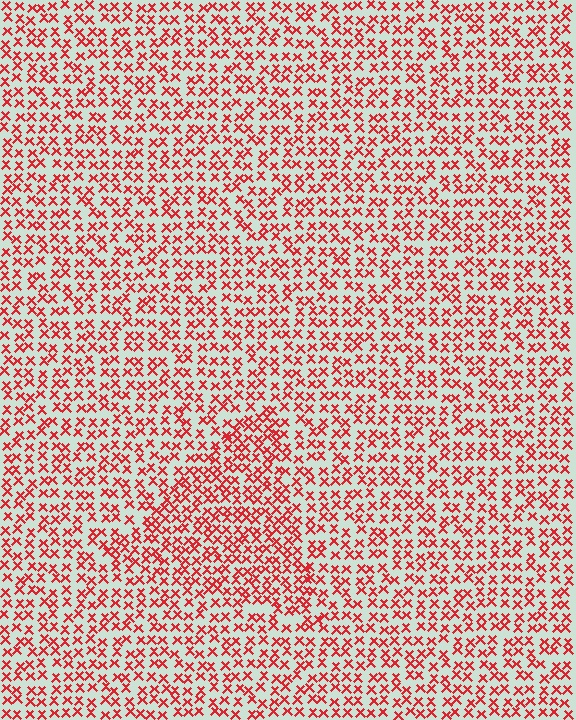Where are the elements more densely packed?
The elements are more densely packed inside the triangle boundary.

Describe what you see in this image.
The image contains small red elements arranged at two different densities. A triangle-shaped region is visible where the elements are more densely packed than the surrounding area.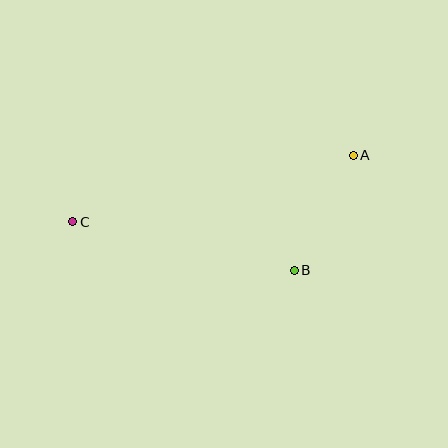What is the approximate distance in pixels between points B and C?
The distance between B and C is approximately 227 pixels.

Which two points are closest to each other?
Points A and B are closest to each other.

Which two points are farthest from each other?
Points A and C are farthest from each other.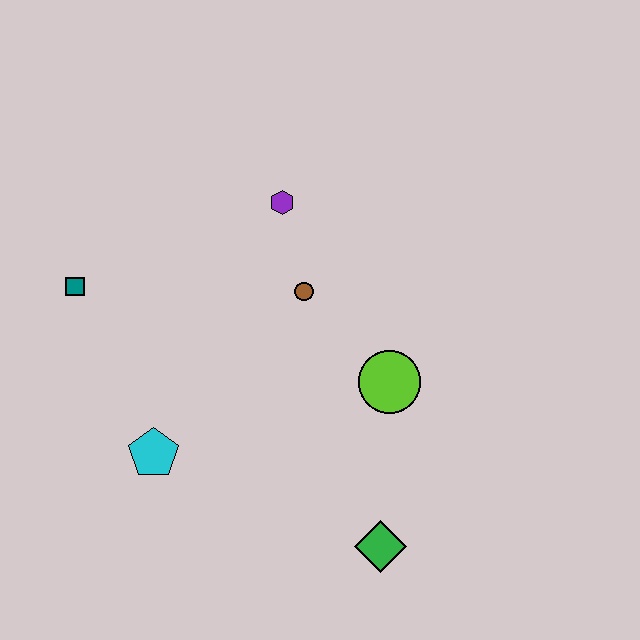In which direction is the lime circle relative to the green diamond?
The lime circle is above the green diamond.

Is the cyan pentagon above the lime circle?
No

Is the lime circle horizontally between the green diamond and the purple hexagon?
No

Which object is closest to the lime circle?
The brown circle is closest to the lime circle.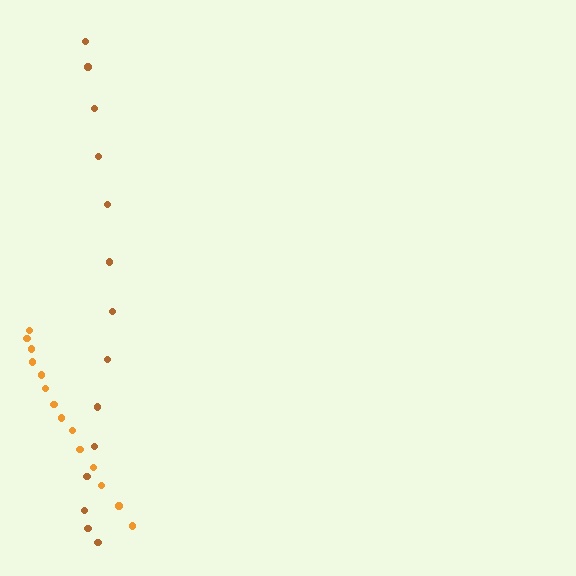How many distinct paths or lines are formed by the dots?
There are 2 distinct paths.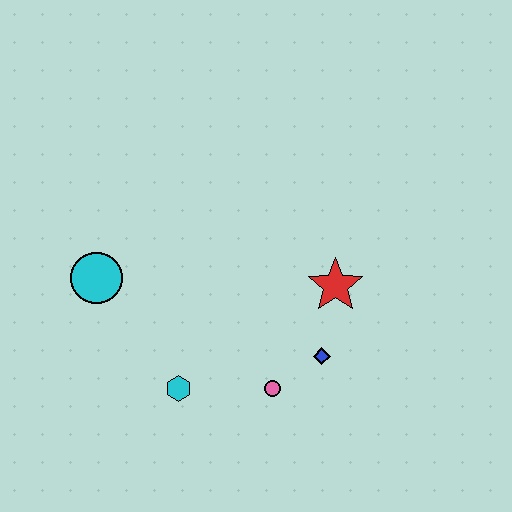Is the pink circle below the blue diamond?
Yes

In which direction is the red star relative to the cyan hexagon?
The red star is to the right of the cyan hexagon.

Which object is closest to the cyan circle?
The cyan hexagon is closest to the cyan circle.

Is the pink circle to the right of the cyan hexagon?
Yes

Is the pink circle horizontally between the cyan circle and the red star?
Yes